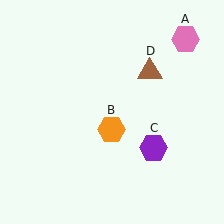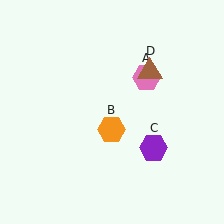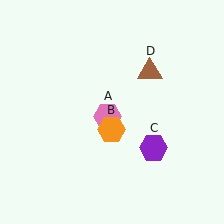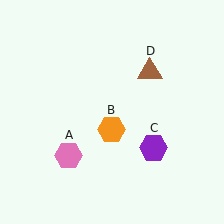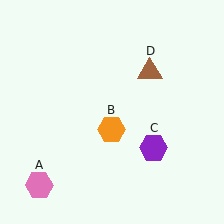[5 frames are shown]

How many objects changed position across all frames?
1 object changed position: pink hexagon (object A).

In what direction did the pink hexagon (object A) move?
The pink hexagon (object A) moved down and to the left.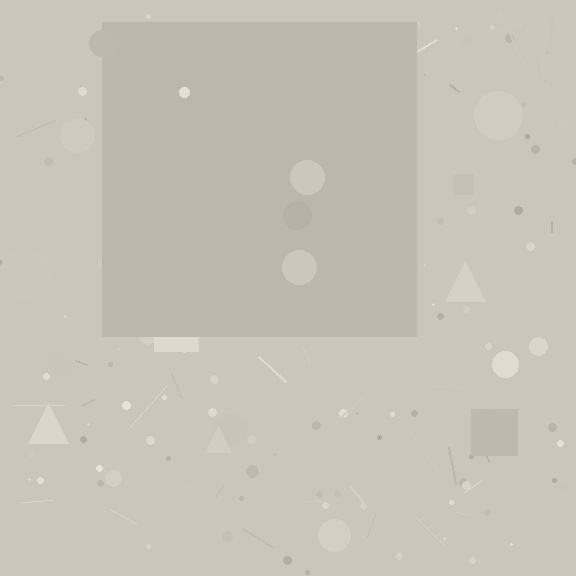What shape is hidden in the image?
A square is hidden in the image.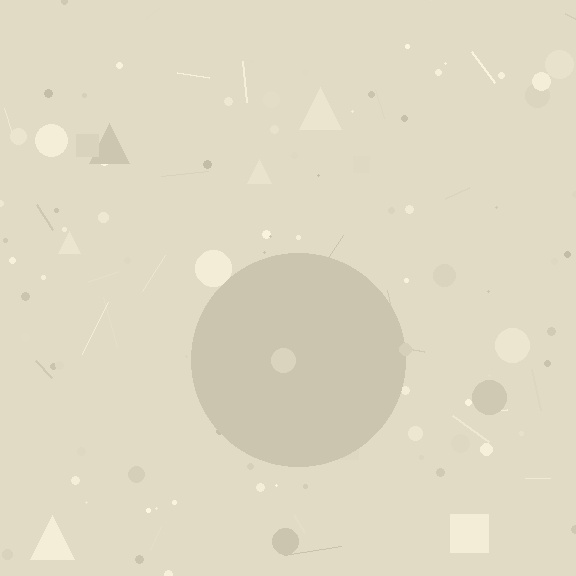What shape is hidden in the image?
A circle is hidden in the image.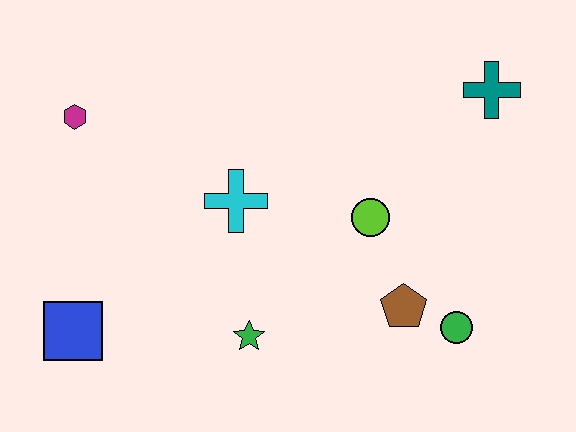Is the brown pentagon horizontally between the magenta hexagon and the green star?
No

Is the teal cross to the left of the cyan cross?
No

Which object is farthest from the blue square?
The teal cross is farthest from the blue square.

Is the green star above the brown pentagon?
No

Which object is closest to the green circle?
The brown pentagon is closest to the green circle.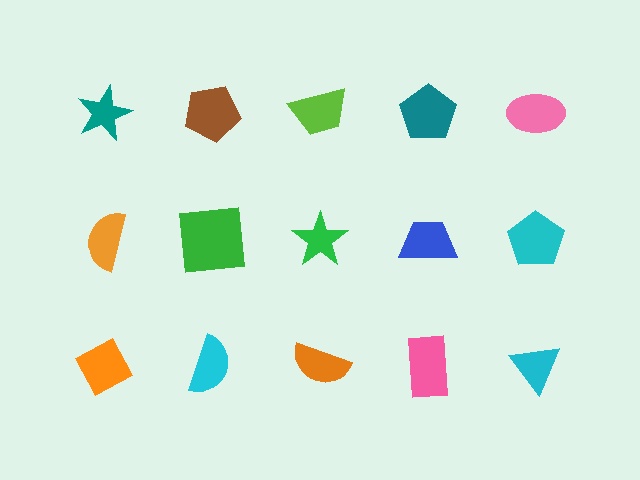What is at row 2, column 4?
A blue trapezoid.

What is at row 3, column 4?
A pink rectangle.